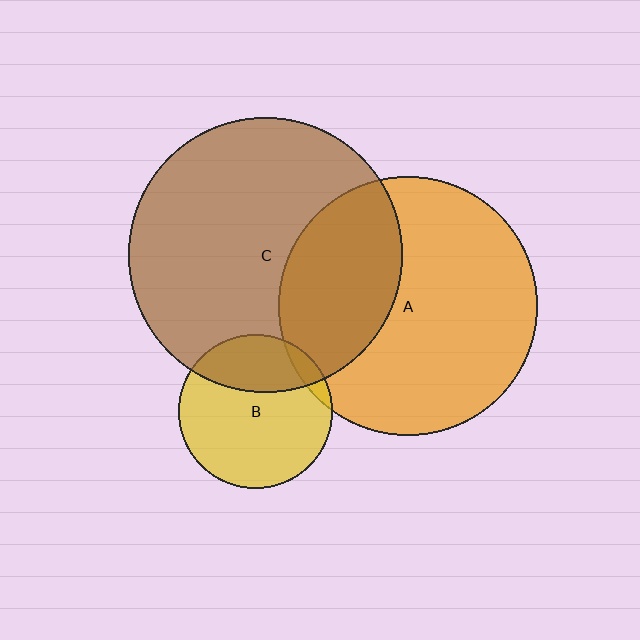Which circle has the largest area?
Circle C (brown).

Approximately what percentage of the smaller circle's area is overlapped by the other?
Approximately 5%.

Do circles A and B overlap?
Yes.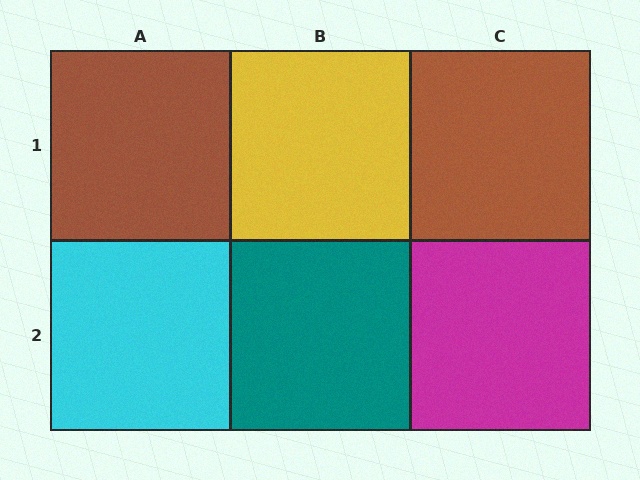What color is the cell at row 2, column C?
Magenta.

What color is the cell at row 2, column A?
Cyan.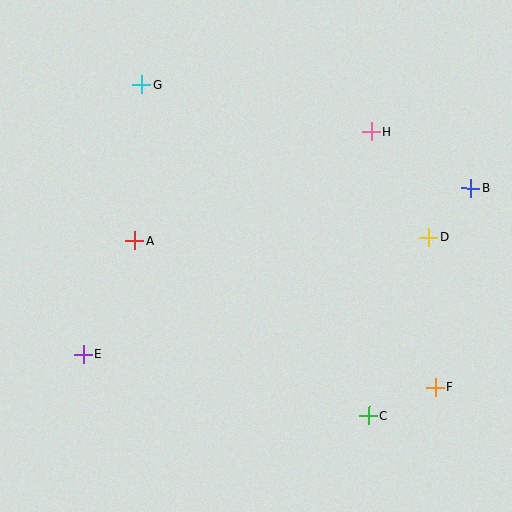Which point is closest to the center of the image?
Point A at (135, 241) is closest to the center.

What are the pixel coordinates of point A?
Point A is at (135, 241).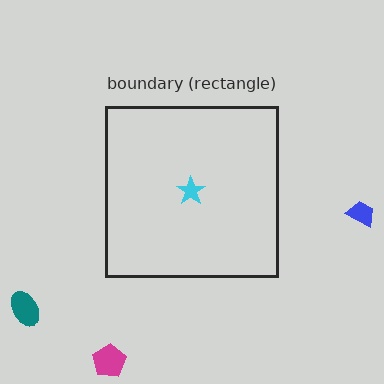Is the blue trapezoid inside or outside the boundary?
Outside.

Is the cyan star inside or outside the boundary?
Inside.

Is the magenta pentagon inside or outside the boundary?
Outside.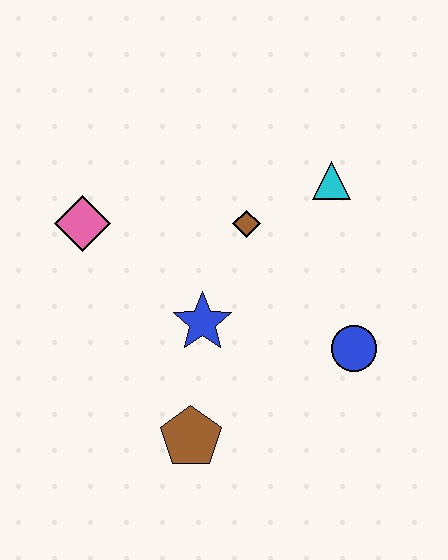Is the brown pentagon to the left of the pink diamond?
No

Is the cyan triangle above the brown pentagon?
Yes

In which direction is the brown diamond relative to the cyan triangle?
The brown diamond is to the left of the cyan triangle.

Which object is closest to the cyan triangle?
The brown diamond is closest to the cyan triangle.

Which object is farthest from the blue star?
The cyan triangle is farthest from the blue star.